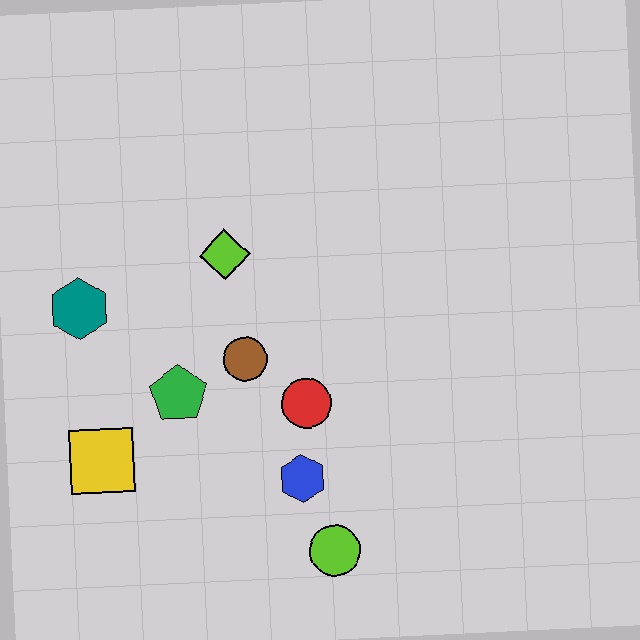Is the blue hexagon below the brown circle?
Yes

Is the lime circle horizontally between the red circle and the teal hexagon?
No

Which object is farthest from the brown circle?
The lime circle is farthest from the brown circle.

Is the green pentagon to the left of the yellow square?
No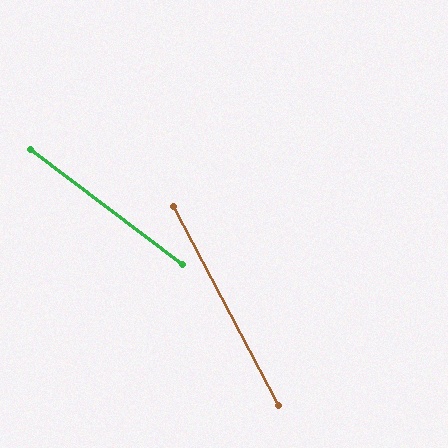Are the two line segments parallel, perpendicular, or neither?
Neither parallel nor perpendicular — they differ by about 25°.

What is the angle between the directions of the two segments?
Approximately 25 degrees.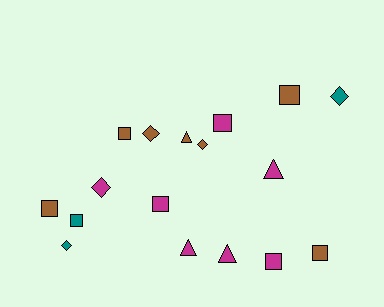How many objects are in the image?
There are 17 objects.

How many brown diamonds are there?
There are 2 brown diamonds.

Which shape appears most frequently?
Square, with 8 objects.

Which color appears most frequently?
Magenta, with 7 objects.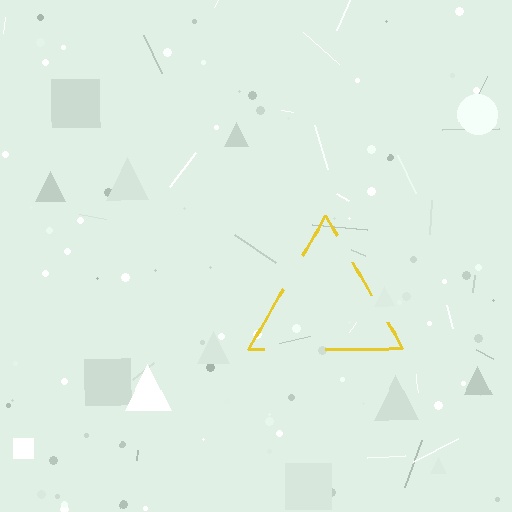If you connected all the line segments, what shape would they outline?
They would outline a triangle.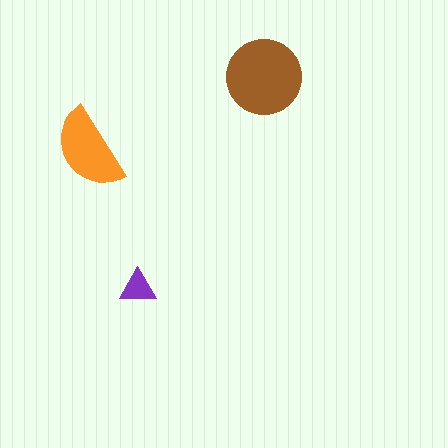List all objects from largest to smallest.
The brown circle, the orange semicircle, the purple triangle.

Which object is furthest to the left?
The orange semicircle is leftmost.